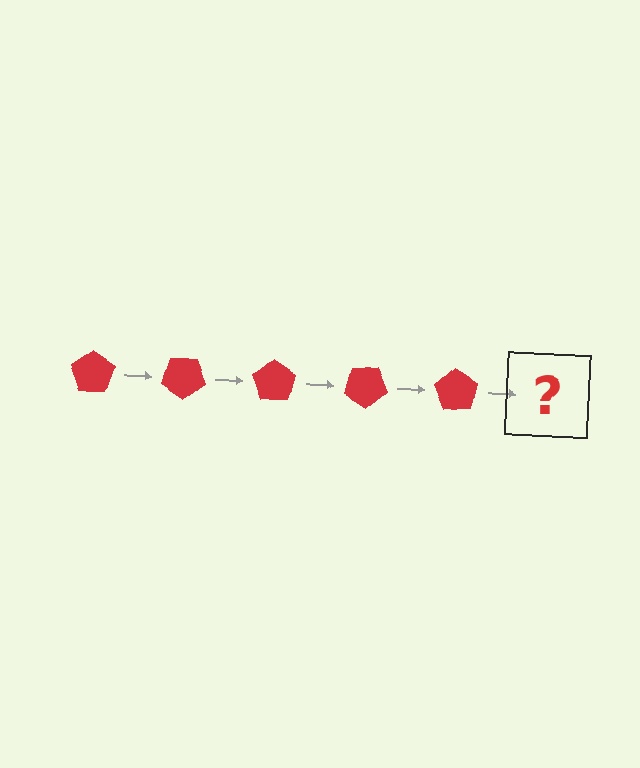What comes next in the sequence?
The next element should be a red pentagon rotated 175 degrees.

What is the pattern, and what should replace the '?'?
The pattern is that the pentagon rotates 35 degrees each step. The '?' should be a red pentagon rotated 175 degrees.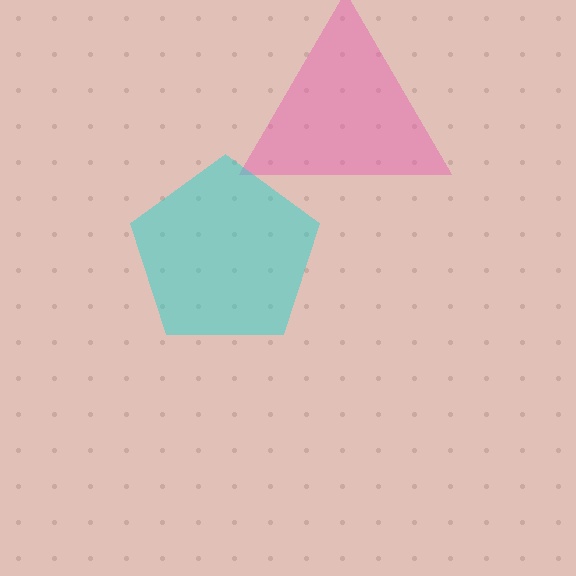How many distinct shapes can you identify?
There are 2 distinct shapes: a pink triangle, a cyan pentagon.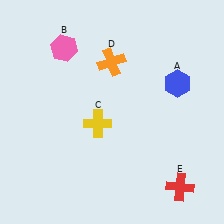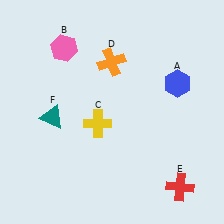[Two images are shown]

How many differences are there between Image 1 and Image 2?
There is 1 difference between the two images.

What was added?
A teal triangle (F) was added in Image 2.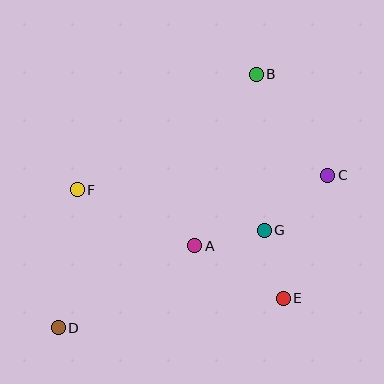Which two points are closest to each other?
Points E and G are closest to each other.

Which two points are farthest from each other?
Points B and D are farthest from each other.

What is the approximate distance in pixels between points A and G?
The distance between A and G is approximately 71 pixels.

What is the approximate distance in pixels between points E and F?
The distance between E and F is approximately 233 pixels.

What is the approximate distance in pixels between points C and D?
The distance between C and D is approximately 310 pixels.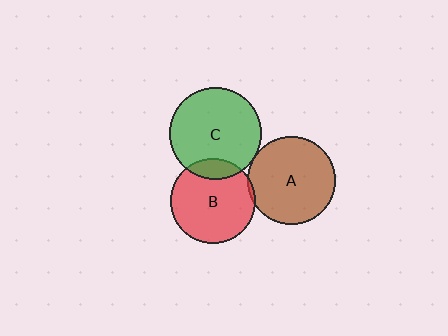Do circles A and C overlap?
Yes.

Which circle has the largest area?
Circle C (green).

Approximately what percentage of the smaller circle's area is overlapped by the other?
Approximately 5%.